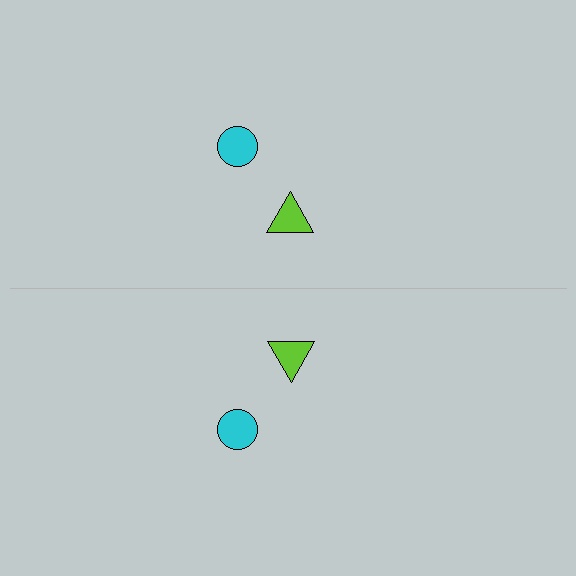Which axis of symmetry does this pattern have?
The pattern has a horizontal axis of symmetry running through the center of the image.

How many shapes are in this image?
There are 4 shapes in this image.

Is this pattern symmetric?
Yes, this pattern has bilateral (reflection) symmetry.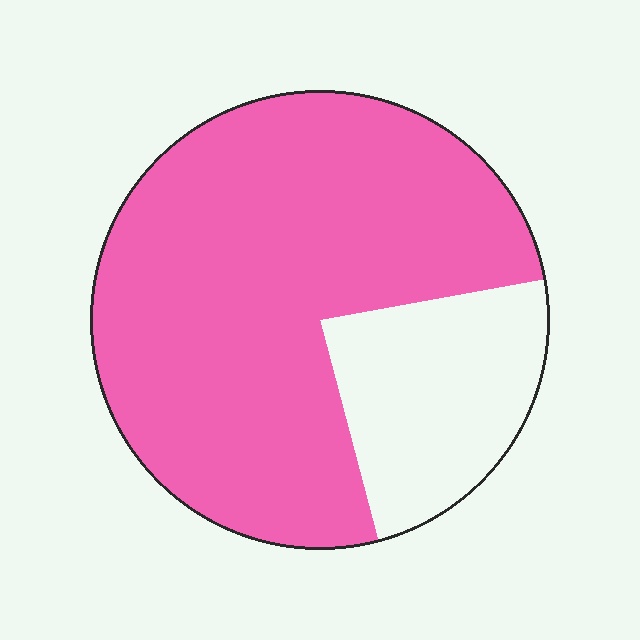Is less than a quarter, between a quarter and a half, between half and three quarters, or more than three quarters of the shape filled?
More than three quarters.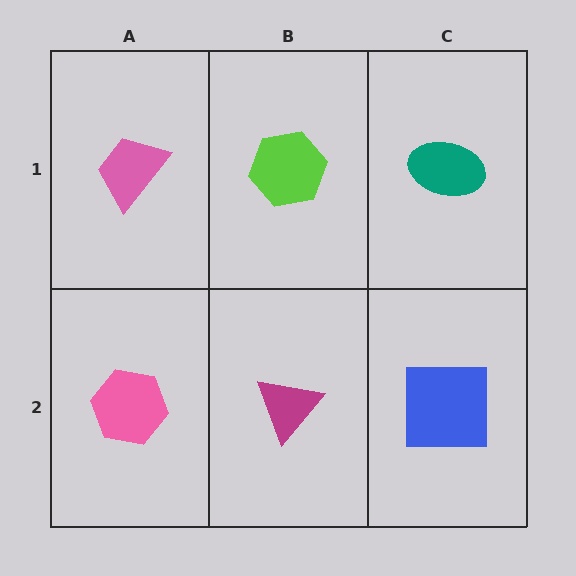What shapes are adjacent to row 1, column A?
A pink hexagon (row 2, column A), a lime hexagon (row 1, column B).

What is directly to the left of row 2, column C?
A magenta triangle.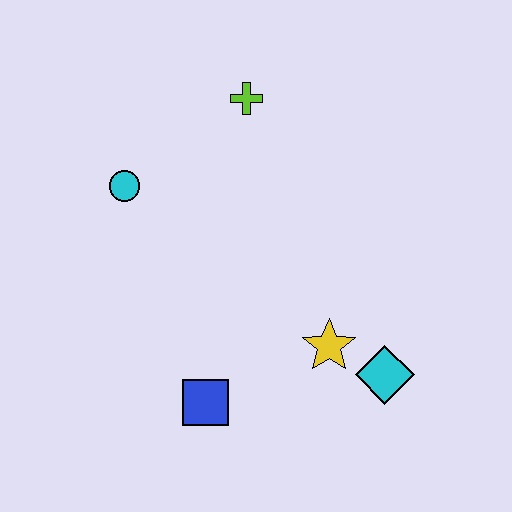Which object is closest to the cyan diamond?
The yellow star is closest to the cyan diamond.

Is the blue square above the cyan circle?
No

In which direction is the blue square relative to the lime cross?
The blue square is below the lime cross.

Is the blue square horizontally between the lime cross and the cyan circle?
Yes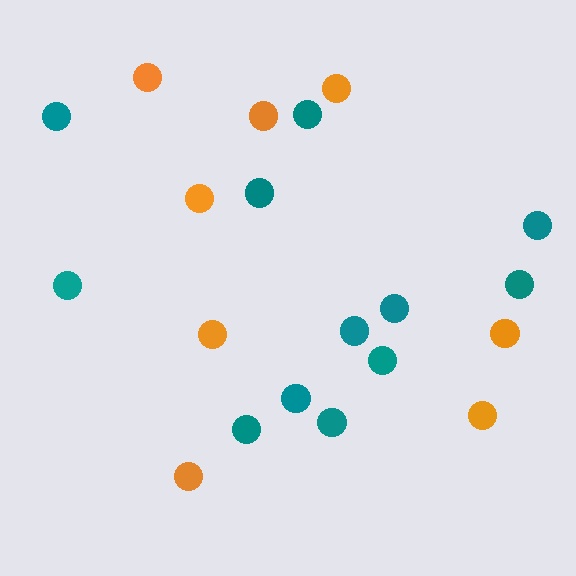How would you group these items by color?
There are 2 groups: one group of orange circles (8) and one group of teal circles (12).